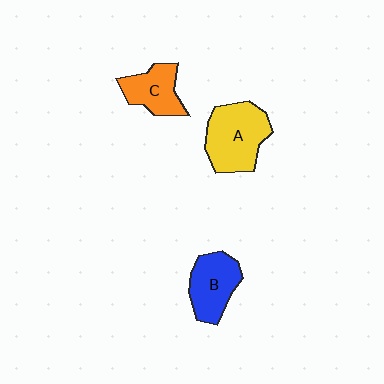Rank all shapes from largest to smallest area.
From largest to smallest: A (yellow), B (blue), C (orange).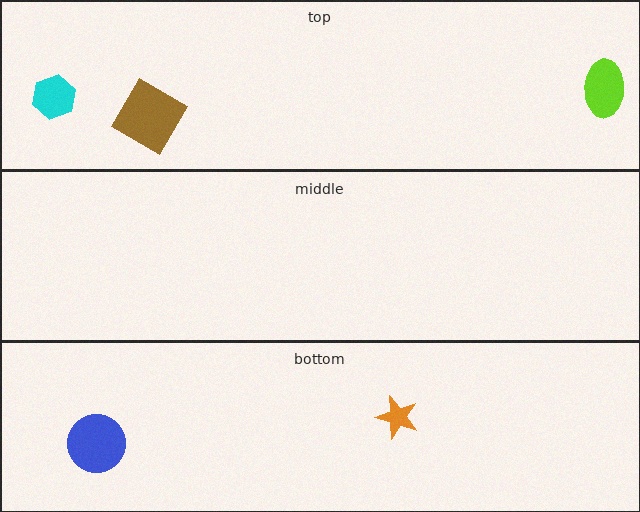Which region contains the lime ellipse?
The top region.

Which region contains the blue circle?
The bottom region.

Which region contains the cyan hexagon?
The top region.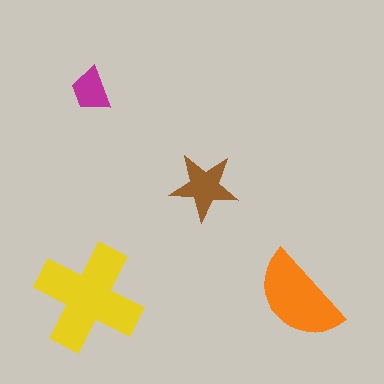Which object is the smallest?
The magenta trapezoid.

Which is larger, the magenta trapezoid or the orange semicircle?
The orange semicircle.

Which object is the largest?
The yellow cross.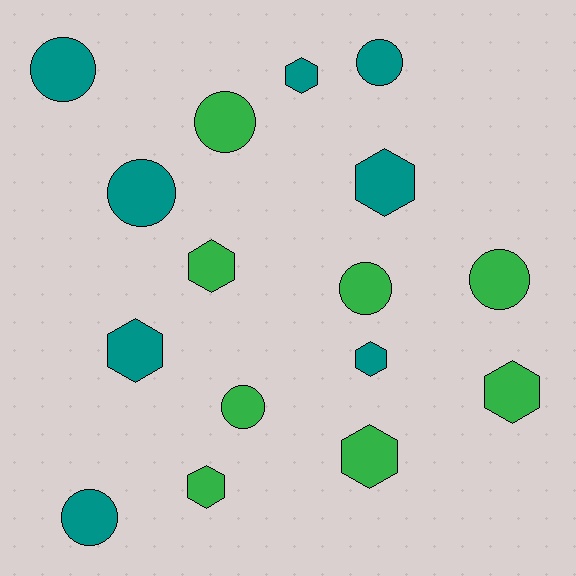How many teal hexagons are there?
There are 4 teal hexagons.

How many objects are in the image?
There are 16 objects.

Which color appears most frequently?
Teal, with 8 objects.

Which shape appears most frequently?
Circle, with 8 objects.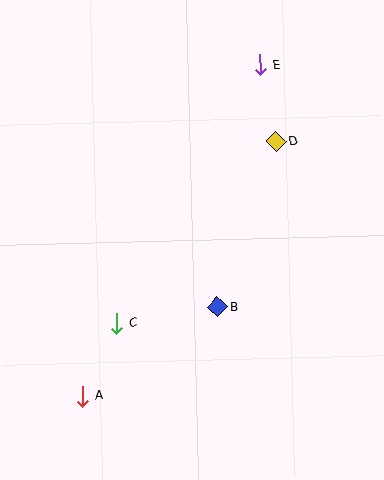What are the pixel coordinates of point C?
Point C is at (117, 323).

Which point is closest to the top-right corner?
Point E is closest to the top-right corner.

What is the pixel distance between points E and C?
The distance between E and C is 296 pixels.